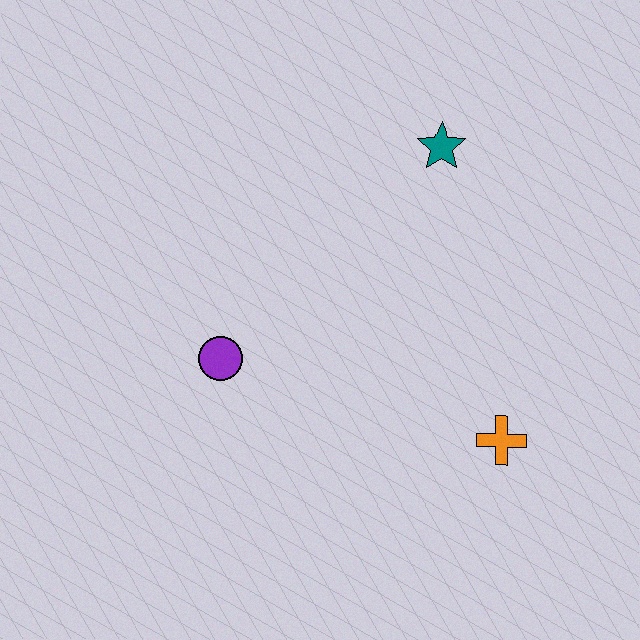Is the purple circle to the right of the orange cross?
No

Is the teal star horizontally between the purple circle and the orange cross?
Yes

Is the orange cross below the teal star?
Yes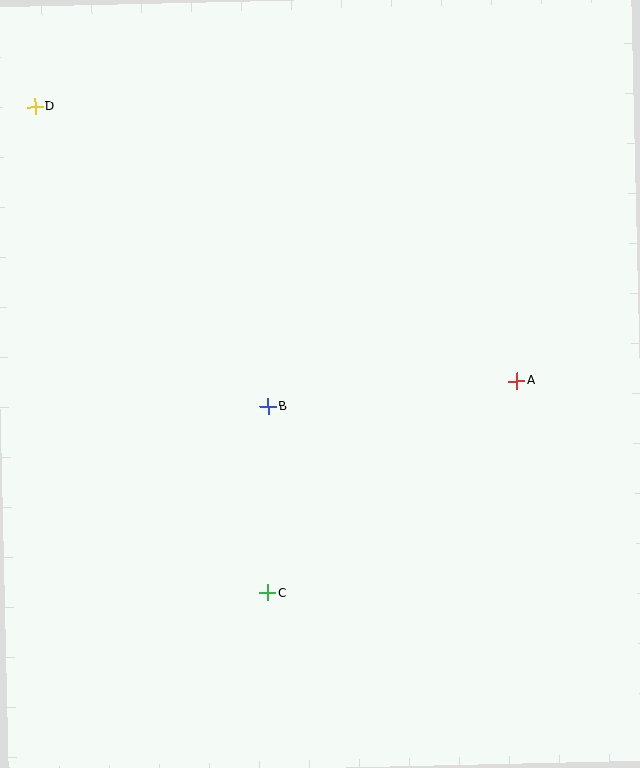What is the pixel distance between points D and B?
The distance between D and B is 380 pixels.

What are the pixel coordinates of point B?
Point B is at (268, 407).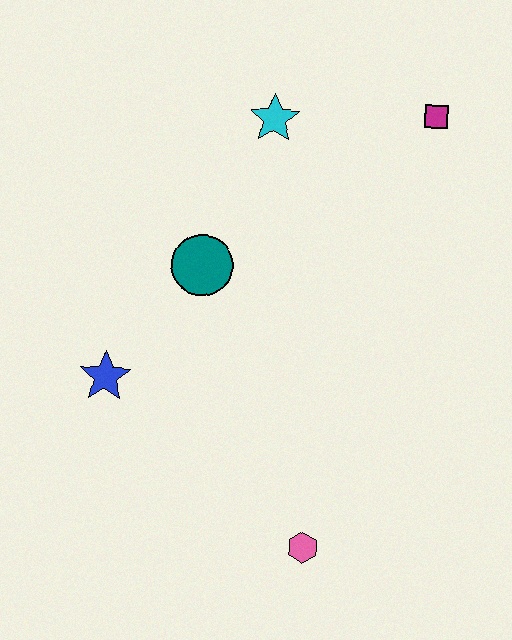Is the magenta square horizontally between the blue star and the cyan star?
No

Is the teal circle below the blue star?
No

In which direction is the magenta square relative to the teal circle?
The magenta square is to the right of the teal circle.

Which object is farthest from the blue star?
The magenta square is farthest from the blue star.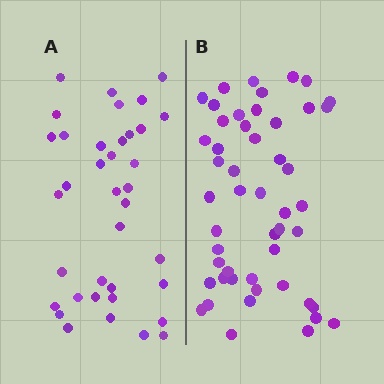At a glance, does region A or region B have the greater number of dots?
Region B (the right region) has more dots.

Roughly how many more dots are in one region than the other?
Region B has approximately 15 more dots than region A.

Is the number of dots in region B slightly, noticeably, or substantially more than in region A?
Region B has noticeably more, but not dramatically so. The ratio is roughly 1.4 to 1.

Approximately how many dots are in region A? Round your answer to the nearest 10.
About 40 dots. (The exact count is 37, which rounds to 40.)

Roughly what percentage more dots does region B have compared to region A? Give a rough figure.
About 35% more.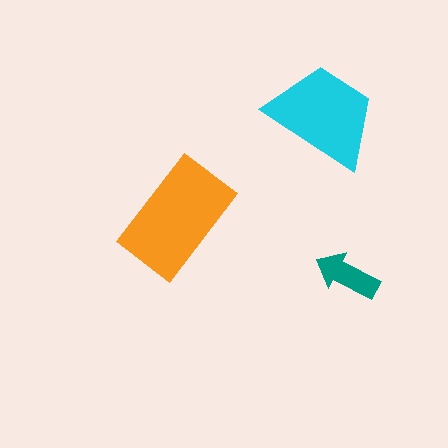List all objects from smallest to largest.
The teal arrow, the cyan trapezoid, the orange rectangle.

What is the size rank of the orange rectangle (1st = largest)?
1st.